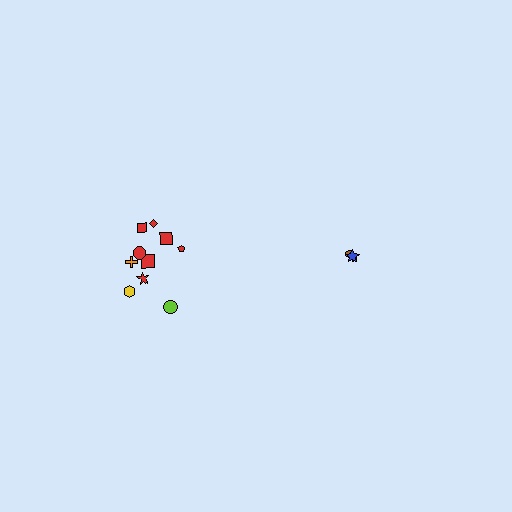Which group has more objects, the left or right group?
The left group.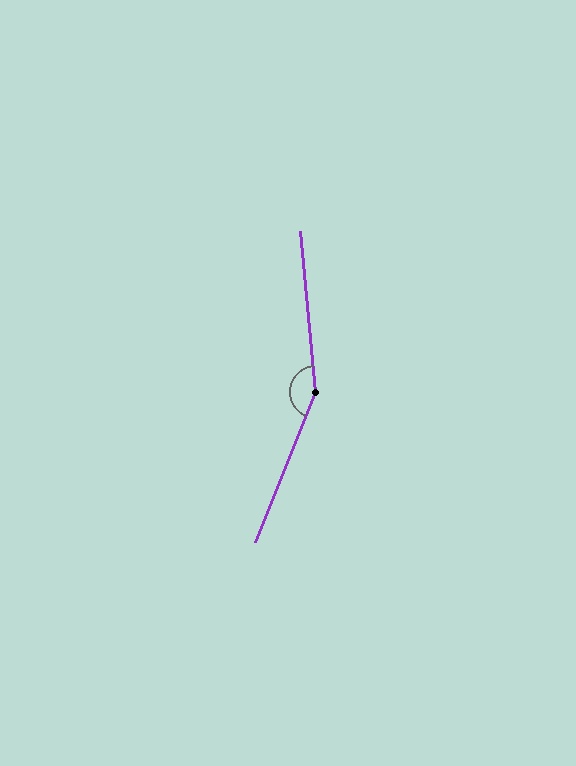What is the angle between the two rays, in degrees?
Approximately 153 degrees.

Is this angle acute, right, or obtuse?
It is obtuse.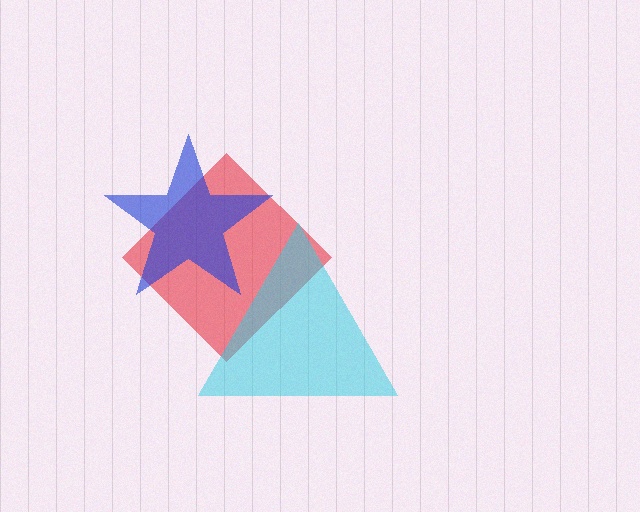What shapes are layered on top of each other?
The layered shapes are: a red diamond, a cyan triangle, a blue star.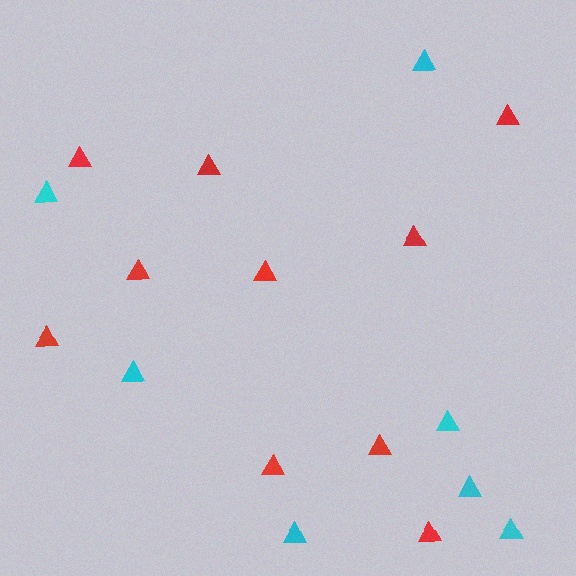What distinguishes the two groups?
There are 2 groups: one group of red triangles (10) and one group of cyan triangles (7).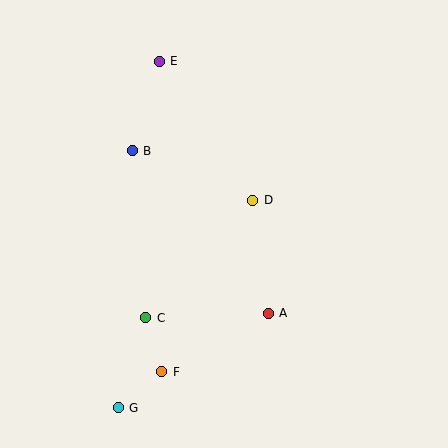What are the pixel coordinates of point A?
Point A is at (268, 313).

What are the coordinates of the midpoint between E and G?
The midpoint between E and G is at (139, 234).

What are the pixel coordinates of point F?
Point F is at (162, 372).